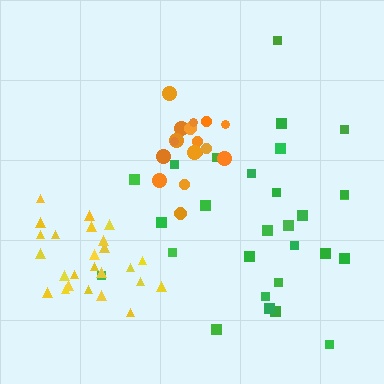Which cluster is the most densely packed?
Orange.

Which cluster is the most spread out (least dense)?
Green.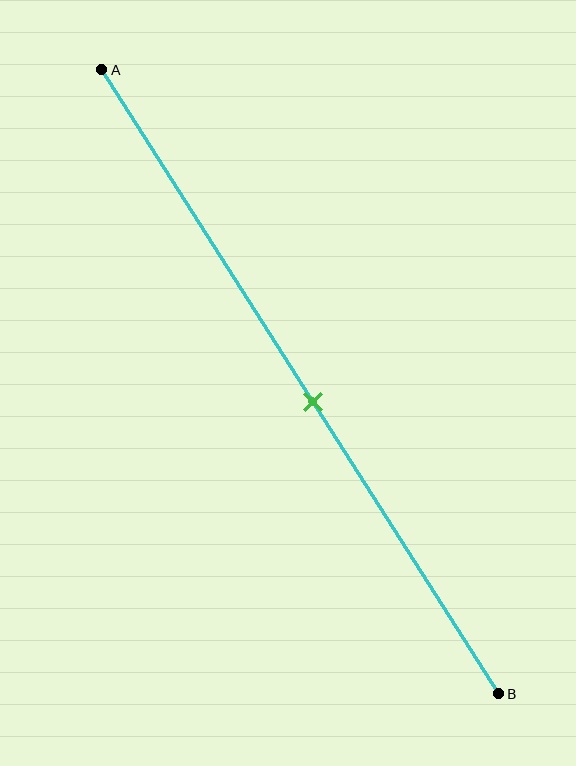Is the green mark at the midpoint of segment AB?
No, the mark is at about 55% from A, not at the 50% midpoint.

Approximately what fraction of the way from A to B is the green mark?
The green mark is approximately 55% of the way from A to B.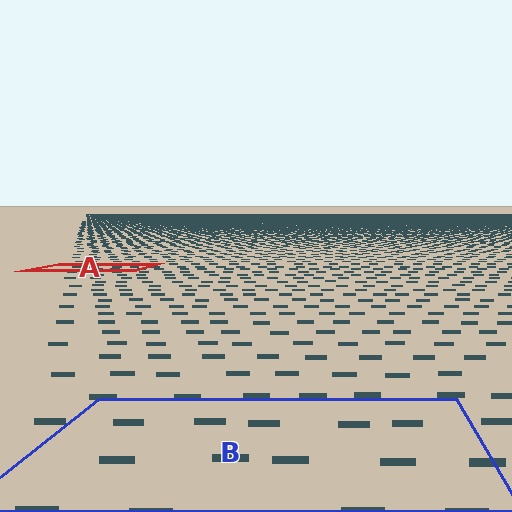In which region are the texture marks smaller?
The texture marks are smaller in region A, because it is farther away.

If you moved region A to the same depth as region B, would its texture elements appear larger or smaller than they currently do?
They would appear larger. At a closer depth, the same texture elements are projected at a bigger on-screen size.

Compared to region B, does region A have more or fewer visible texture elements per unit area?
Region A has more texture elements per unit area — they are packed more densely because it is farther away.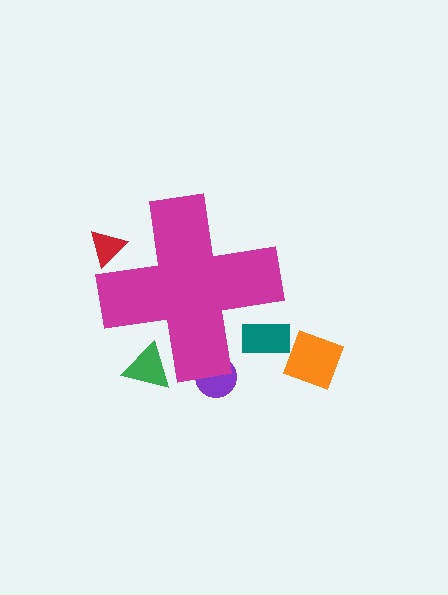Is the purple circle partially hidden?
Yes, the purple circle is partially hidden behind the magenta cross.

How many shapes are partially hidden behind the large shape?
4 shapes are partially hidden.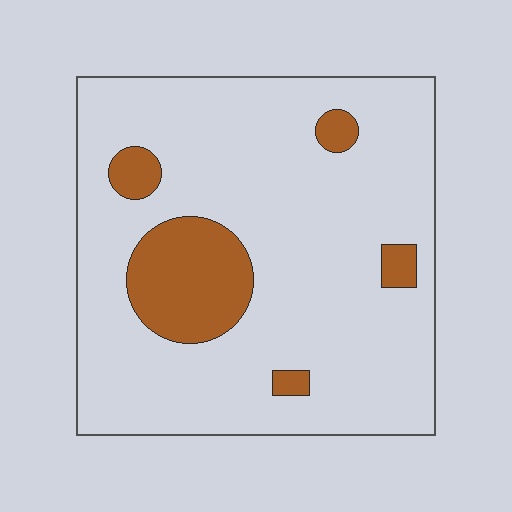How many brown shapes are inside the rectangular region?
5.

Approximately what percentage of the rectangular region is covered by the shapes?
Approximately 15%.